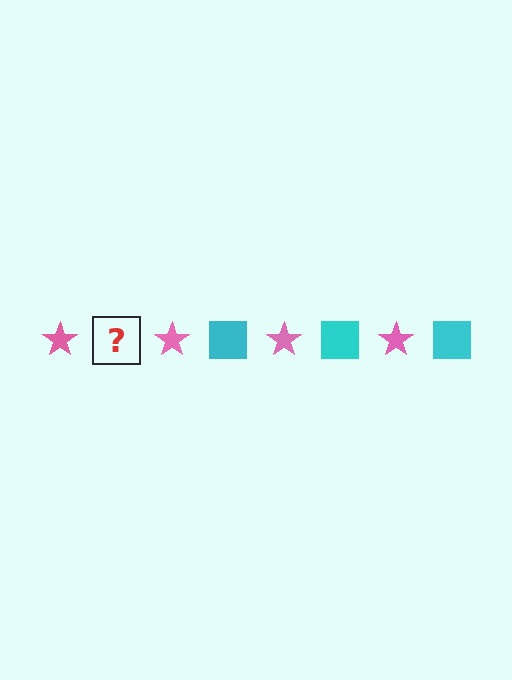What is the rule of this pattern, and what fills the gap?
The rule is that the pattern alternates between pink star and cyan square. The gap should be filled with a cyan square.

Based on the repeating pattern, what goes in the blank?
The blank should be a cyan square.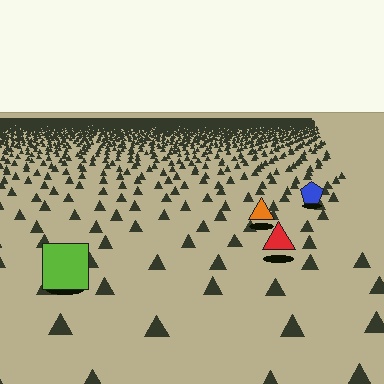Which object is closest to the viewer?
The lime square is closest. The texture marks near it are larger and more spread out.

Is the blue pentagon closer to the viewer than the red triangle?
No. The red triangle is closer — you can tell from the texture gradient: the ground texture is coarser near it.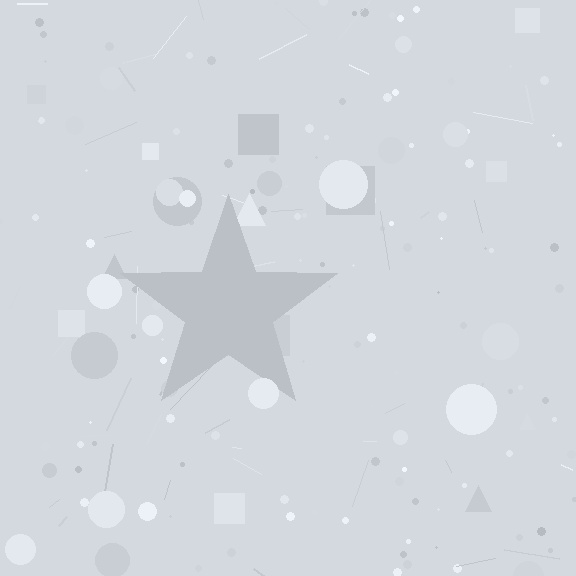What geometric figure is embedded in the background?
A star is embedded in the background.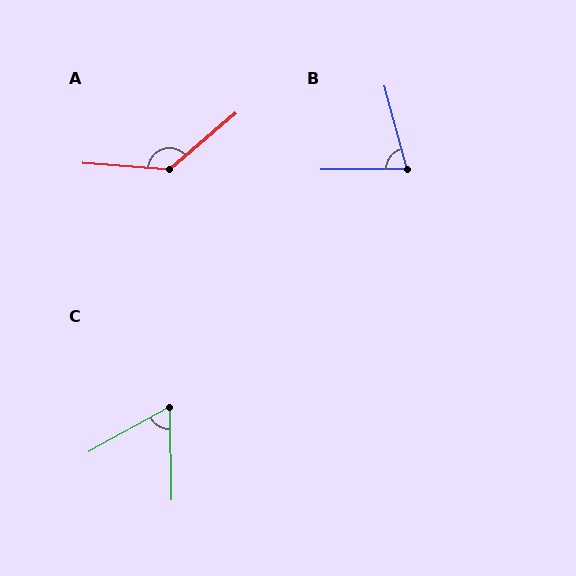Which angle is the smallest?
C, at approximately 62 degrees.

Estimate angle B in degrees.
Approximately 75 degrees.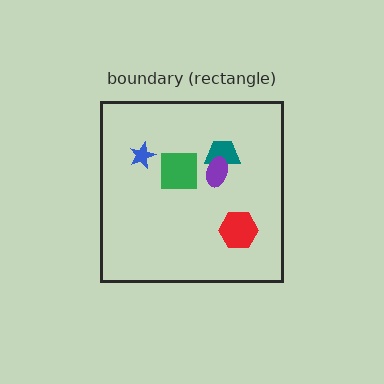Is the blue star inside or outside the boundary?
Inside.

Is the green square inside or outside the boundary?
Inside.